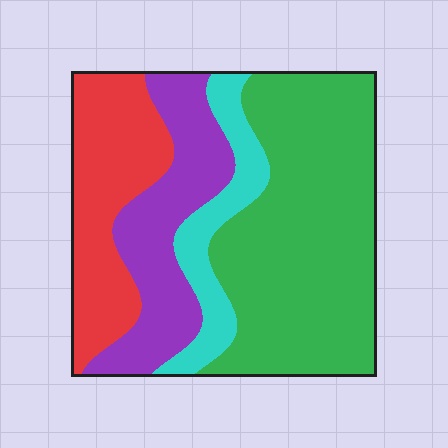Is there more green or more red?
Green.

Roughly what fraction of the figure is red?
Red takes up about one fifth (1/5) of the figure.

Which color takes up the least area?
Cyan, at roughly 10%.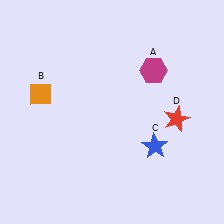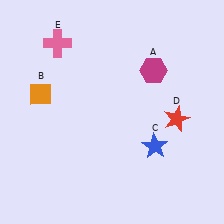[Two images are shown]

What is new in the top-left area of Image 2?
A pink cross (E) was added in the top-left area of Image 2.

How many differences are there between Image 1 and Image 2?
There is 1 difference between the two images.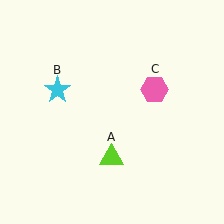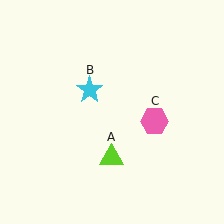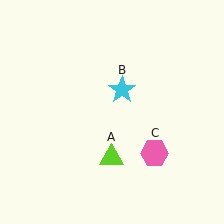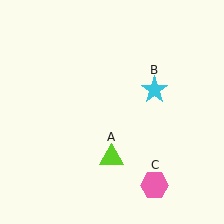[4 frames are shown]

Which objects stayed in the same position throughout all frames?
Lime triangle (object A) remained stationary.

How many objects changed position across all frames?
2 objects changed position: cyan star (object B), pink hexagon (object C).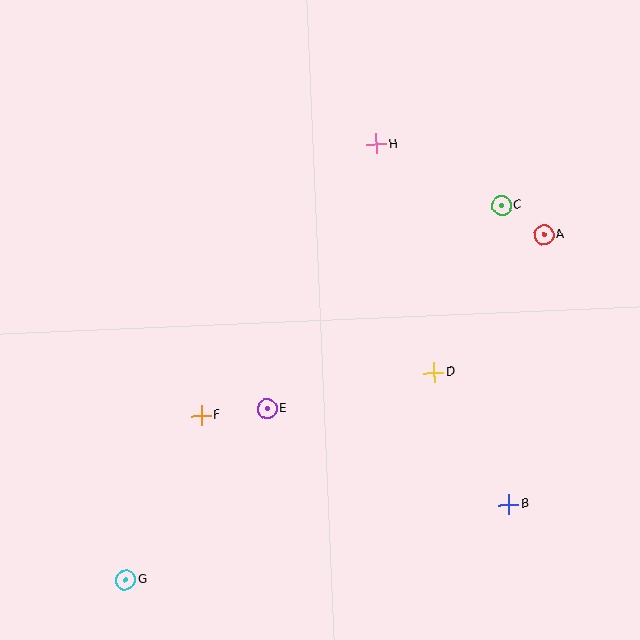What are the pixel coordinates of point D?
Point D is at (434, 373).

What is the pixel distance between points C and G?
The distance between C and G is 530 pixels.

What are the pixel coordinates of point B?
Point B is at (509, 505).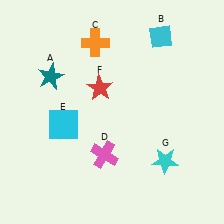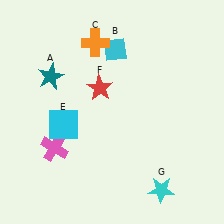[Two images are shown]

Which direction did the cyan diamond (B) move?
The cyan diamond (B) moved left.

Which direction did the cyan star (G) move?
The cyan star (G) moved down.